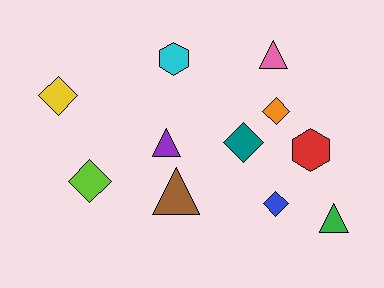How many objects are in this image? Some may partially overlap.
There are 11 objects.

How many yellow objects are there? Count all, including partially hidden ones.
There is 1 yellow object.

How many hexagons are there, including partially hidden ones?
There are 2 hexagons.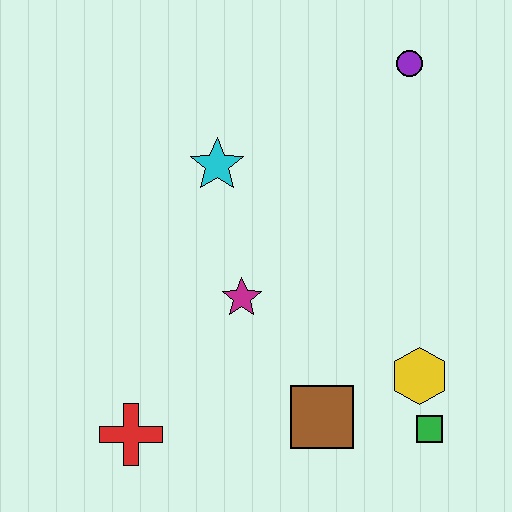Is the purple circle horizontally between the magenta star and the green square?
Yes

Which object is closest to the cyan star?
The magenta star is closest to the cyan star.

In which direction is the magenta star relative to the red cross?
The magenta star is above the red cross.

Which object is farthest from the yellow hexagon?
The purple circle is farthest from the yellow hexagon.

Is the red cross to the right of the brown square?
No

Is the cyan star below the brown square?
No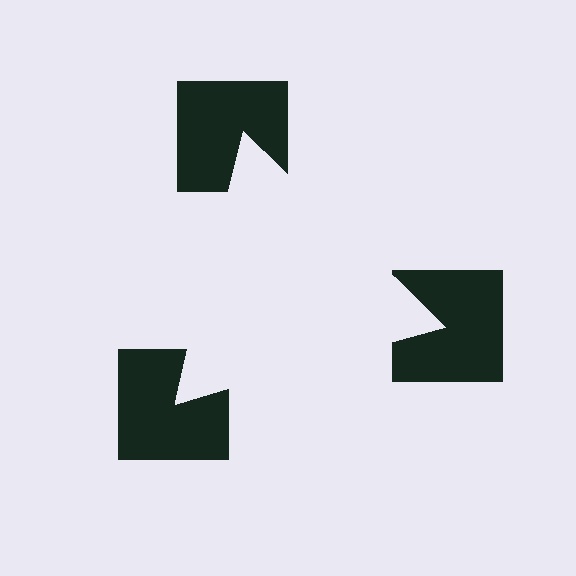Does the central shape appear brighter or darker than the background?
It typically appears slightly brighter than the background, even though no actual brightness change is drawn.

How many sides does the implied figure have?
3 sides.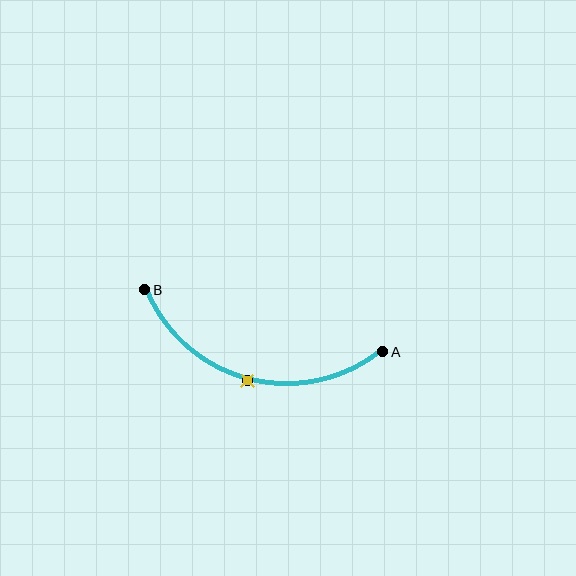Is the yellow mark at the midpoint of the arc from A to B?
Yes. The yellow mark lies on the arc at equal arc-length from both A and B — it is the arc midpoint.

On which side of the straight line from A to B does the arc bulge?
The arc bulges below the straight line connecting A and B.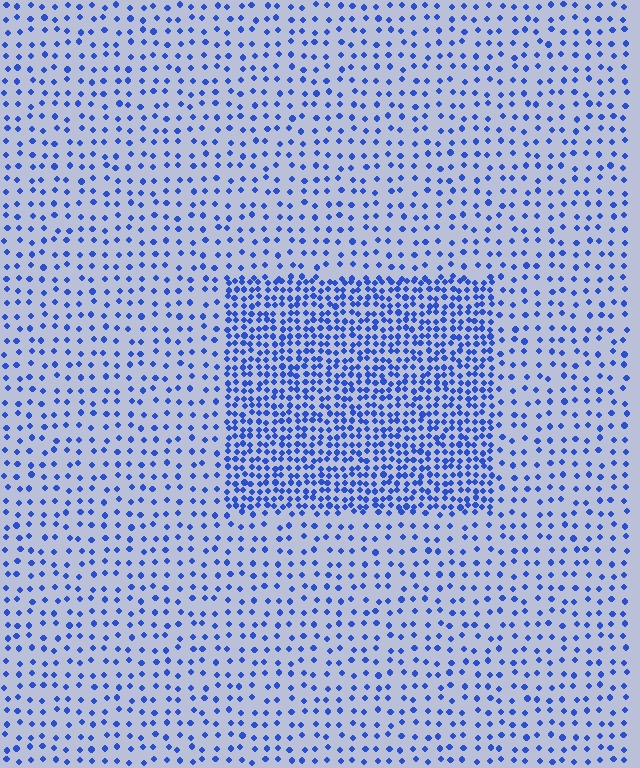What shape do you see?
I see a rectangle.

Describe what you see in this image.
The image contains small blue elements arranged at two different densities. A rectangle-shaped region is visible where the elements are more densely packed than the surrounding area.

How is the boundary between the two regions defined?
The boundary is defined by a change in element density (approximately 2.6x ratio). All elements are the same color, size, and shape.